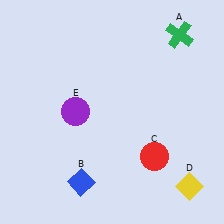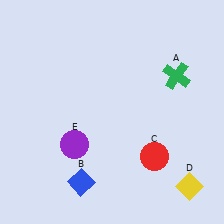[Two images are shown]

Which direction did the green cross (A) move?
The green cross (A) moved down.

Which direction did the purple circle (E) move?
The purple circle (E) moved down.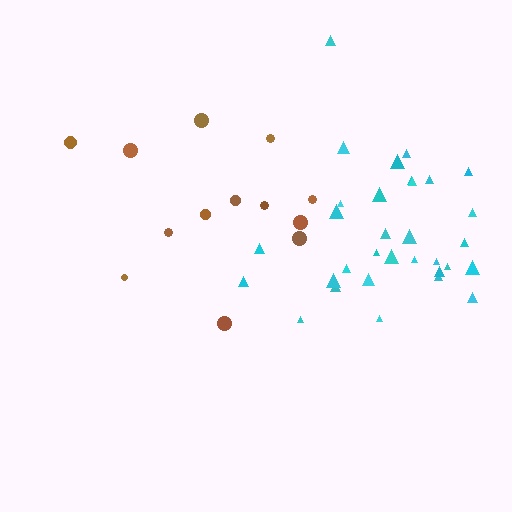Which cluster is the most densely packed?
Cyan.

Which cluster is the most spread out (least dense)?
Brown.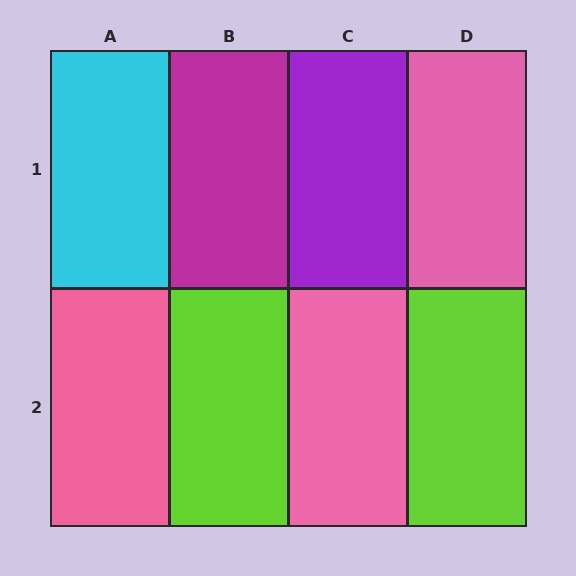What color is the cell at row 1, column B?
Magenta.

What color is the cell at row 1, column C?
Purple.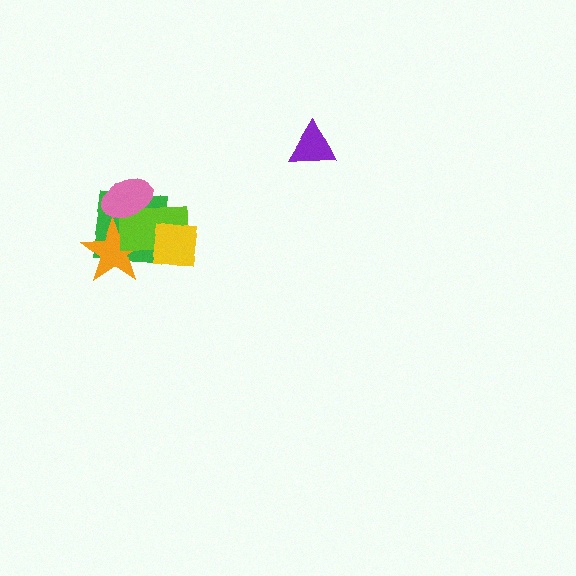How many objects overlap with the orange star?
3 objects overlap with the orange star.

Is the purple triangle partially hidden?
No, no other shape covers it.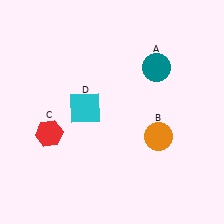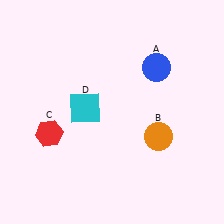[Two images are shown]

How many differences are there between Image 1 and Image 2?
There is 1 difference between the two images.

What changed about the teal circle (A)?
In Image 1, A is teal. In Image 2, it changed to blue.